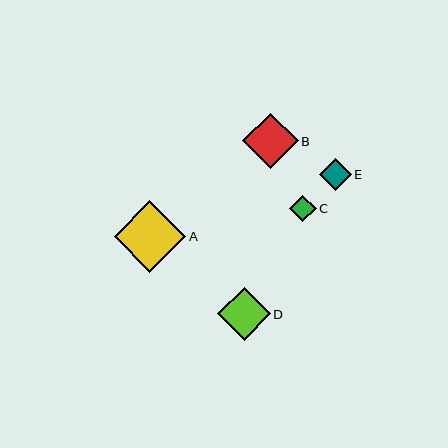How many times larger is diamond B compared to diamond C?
Diamond B is approximately 2.1 times the size of diamond C.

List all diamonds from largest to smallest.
From largest to smallest: A, B, D, E, C.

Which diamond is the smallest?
Diamond C is the smallest with a size of approximately 26 pixels.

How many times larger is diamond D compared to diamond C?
Diamond D is approximately 2.0 times the size of diamond C.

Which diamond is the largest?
Diamond A is the largest with a size of approximately 72 pixels.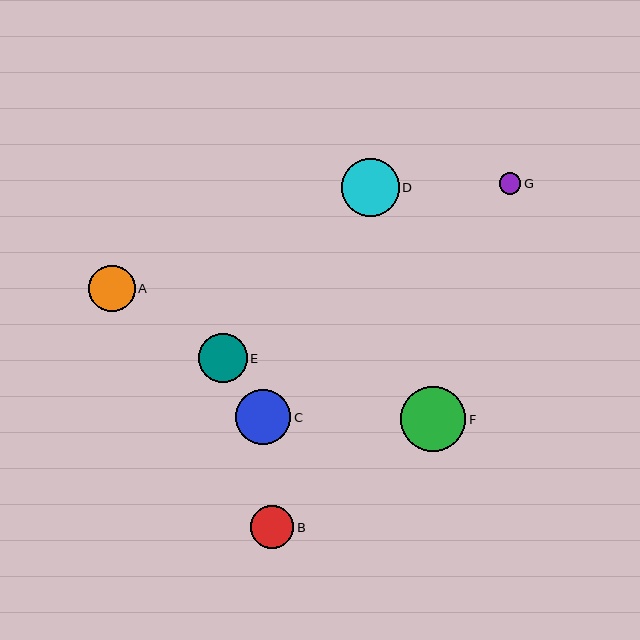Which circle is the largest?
Circle F is the largest with a size of approximately 65 pixels.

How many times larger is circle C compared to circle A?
Circle C is approximately 1.2 times the size of circle A.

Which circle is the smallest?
Circle G is the smallest with a size of approximately 22 pixels.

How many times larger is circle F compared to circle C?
Circle F is approximately 1.2 times the size of circle C.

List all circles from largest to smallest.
From largest to smallest: F, D, C, E, A, B, G.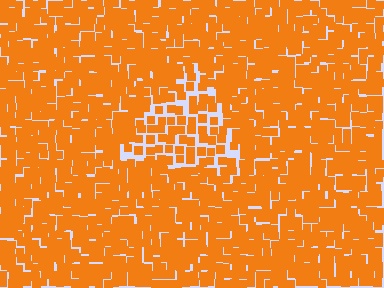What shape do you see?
I see a triangle.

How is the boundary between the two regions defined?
The boundary is defined by a change in element density (approximately 1.7x ratio). All elements are the same color, size, and shape.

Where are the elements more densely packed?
The elements are more densely packed outside the triangle boundary.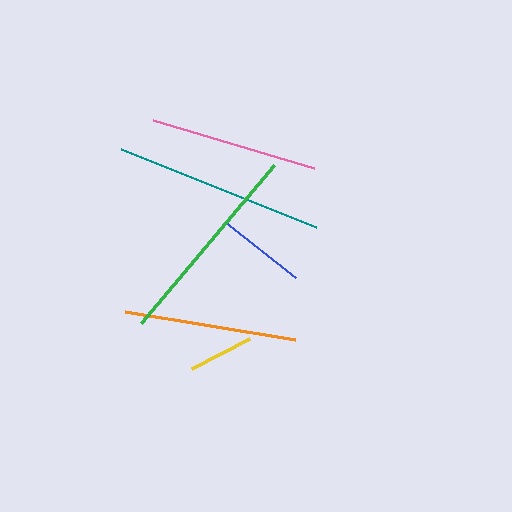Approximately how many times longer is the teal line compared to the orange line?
The teal line is approximately 1.2 times the length of the orange line.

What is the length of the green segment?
The green segment is approximately 206 pixels long.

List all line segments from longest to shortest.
From longest to shortest: teal, green, orange, pink, blue, yellow.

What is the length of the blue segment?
The blue segment is approximately 91 pixels long.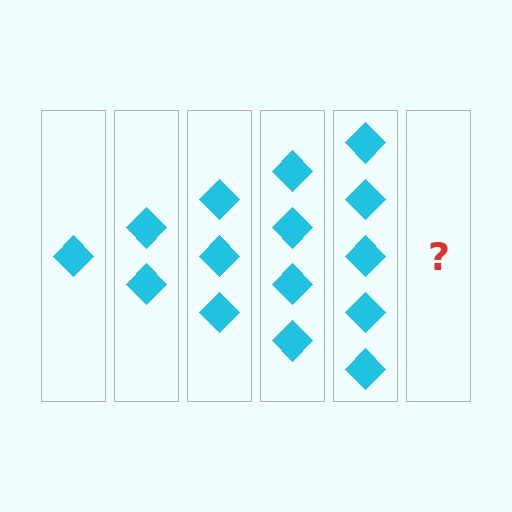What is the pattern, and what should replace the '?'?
The pattern is that each step adds one more diamond. The '?' should be 6 diamonds.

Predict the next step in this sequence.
The next step is 6 diamonds.